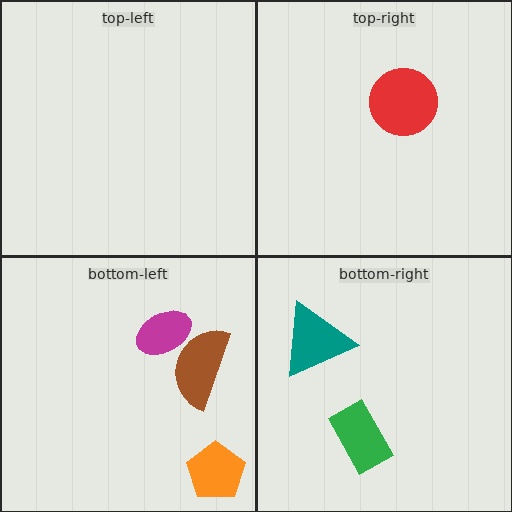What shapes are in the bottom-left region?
The orange pentagon, the magenta ellipse, the brown semicircle.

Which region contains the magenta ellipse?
The bottom-left region.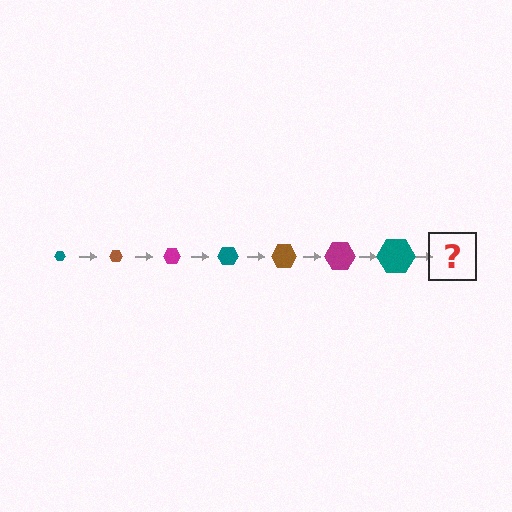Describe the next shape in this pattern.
It should be a brown hexagon, larger than the previous one.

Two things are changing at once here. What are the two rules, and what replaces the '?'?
The two rules are that the hexagon grows larger each step and the color cycles through teal, brown, and magenta. The '?' should be a brown hexagon, larger than the previous one.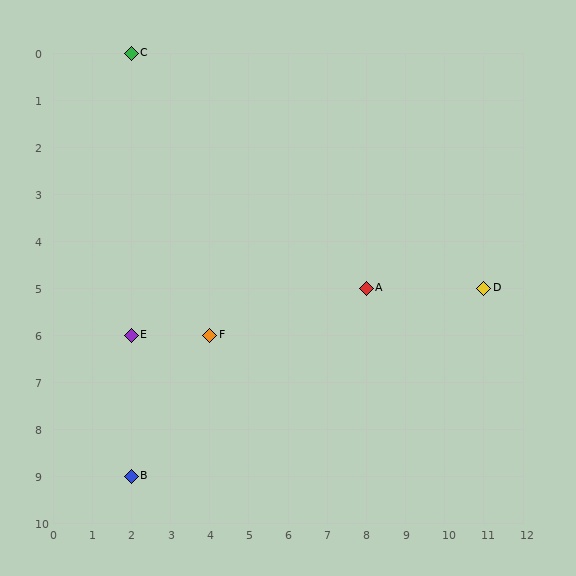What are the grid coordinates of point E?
Point E is at grid coordinates (2, 6).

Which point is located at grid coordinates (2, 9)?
Point B is at (2, 9).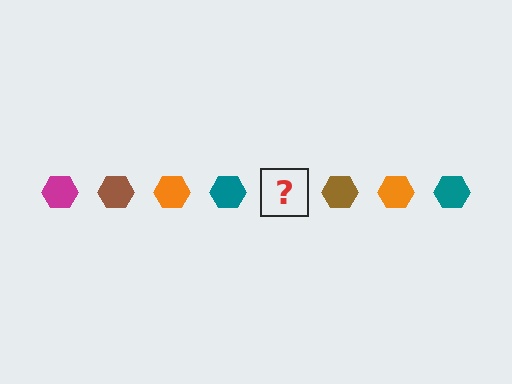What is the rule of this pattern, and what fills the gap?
The rule is that the pattern cycles through magenta, brown, orange, teal hexagons. The gap should be filled with a magenta hexagon.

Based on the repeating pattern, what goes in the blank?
The blank should be a magenta hexagon.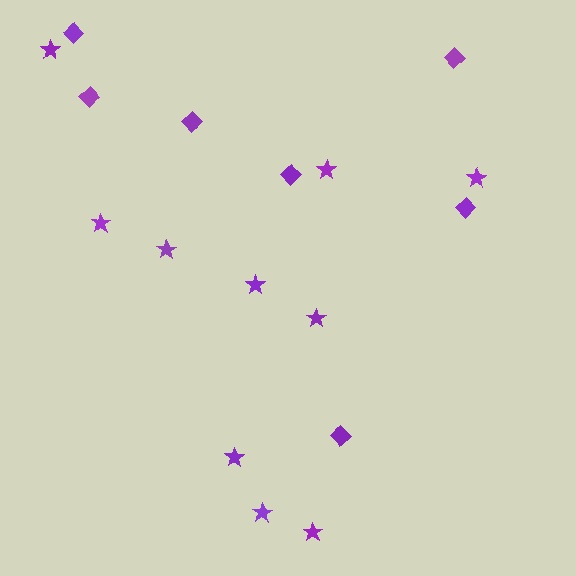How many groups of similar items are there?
There are 2 groups: one group of diamonds (7) and one group of stars (10).